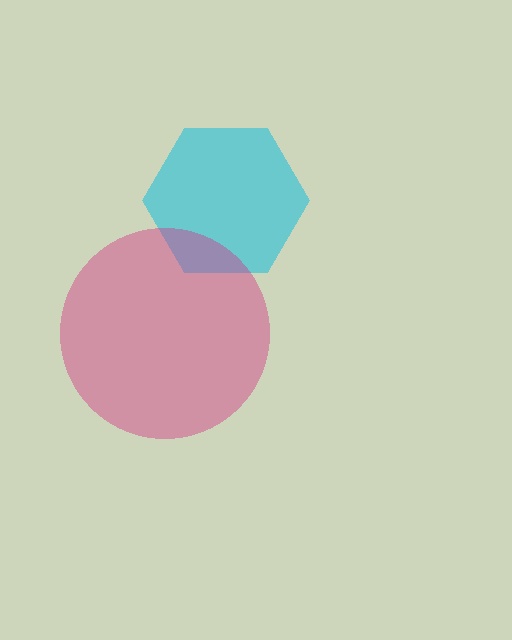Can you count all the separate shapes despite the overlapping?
Yes, there are 2 separate shapes.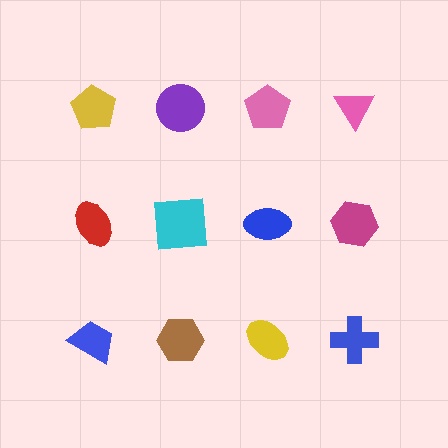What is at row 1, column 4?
A pink triangle.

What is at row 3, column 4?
A blue cross.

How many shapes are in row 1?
4 shapes.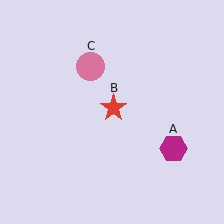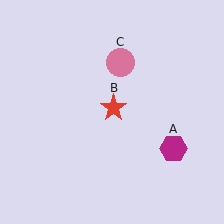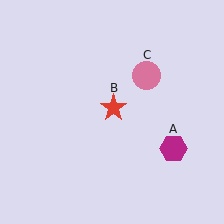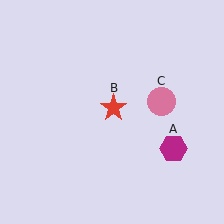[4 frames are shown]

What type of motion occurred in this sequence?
The pink circle (object C) rotated clockwise around the center of the scene.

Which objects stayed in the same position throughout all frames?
Magenta hexagon (object A) and red star (object B) remained stationary.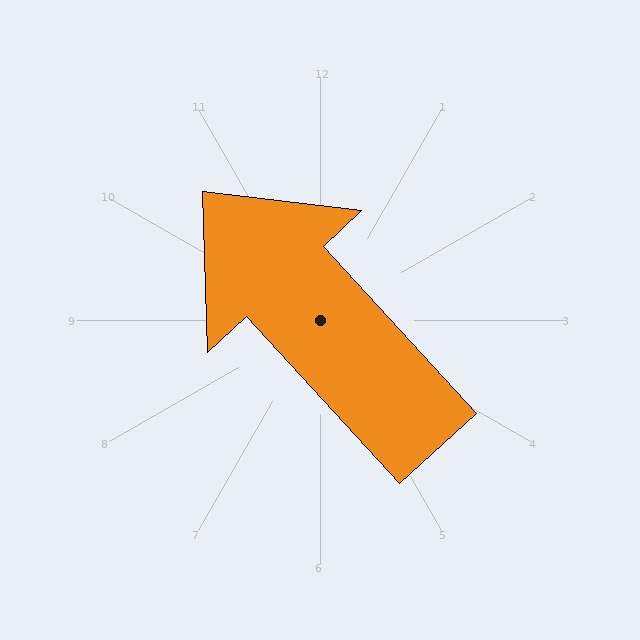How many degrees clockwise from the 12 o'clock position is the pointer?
Approximately 318 degrees.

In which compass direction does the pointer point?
Northwest.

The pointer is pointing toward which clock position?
Roughly 11 o'clock.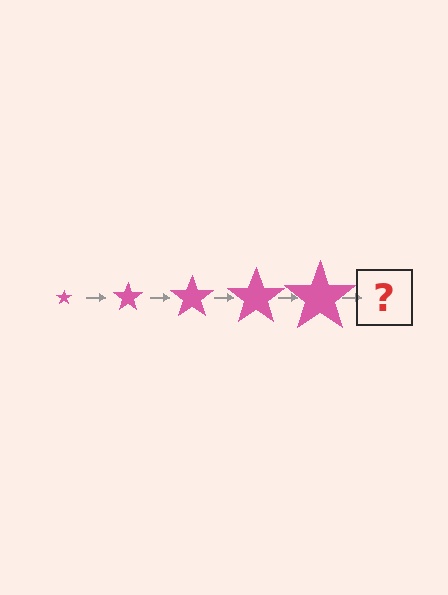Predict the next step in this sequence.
The next step is a pink star, larger than the previous one.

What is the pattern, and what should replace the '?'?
The pattern is that the star gets progressively larger each step. The '?' should be a pink star, larger than the previous one.